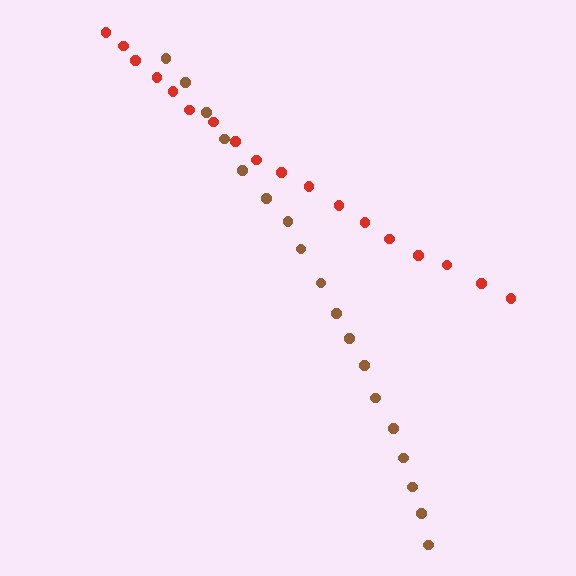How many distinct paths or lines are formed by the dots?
There are 2 distinct paths.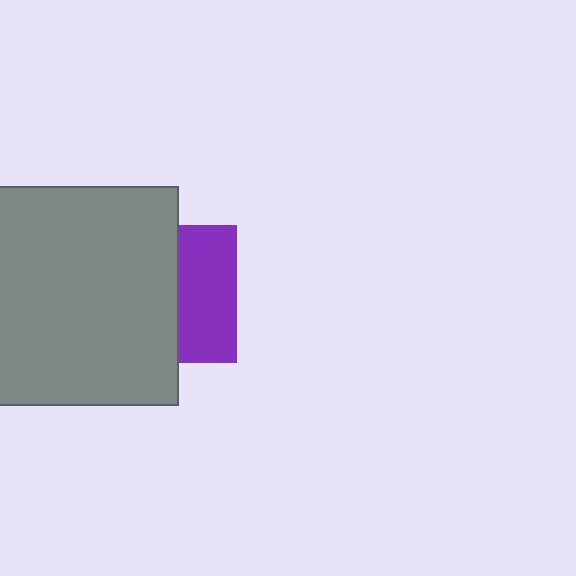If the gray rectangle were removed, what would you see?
You would see the complete purple square.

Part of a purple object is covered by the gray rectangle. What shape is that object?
It is a square.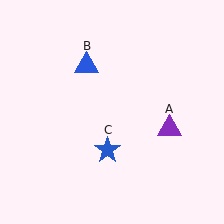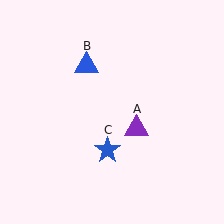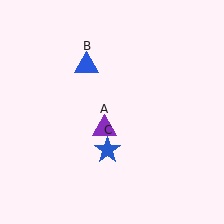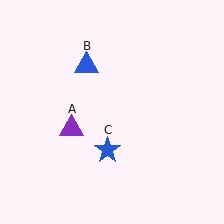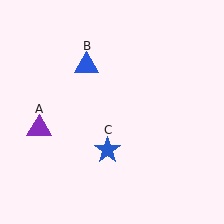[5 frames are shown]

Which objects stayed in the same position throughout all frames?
Blue triangle (object B) and blue star (object C) remained stationary.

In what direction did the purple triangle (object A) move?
The purple triangle (object A) moved left.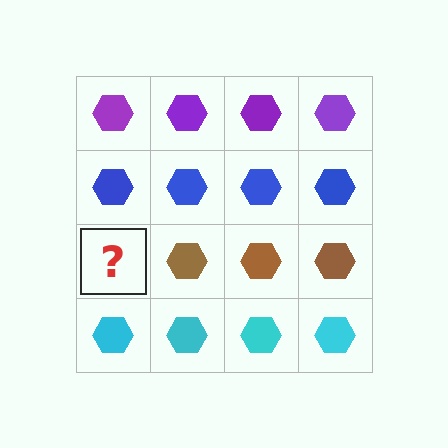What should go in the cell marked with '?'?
The missing cell should contain a brown hexagon.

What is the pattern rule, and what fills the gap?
The rule is that each row has a consistent color. The gap should be filled with a brown hexagon.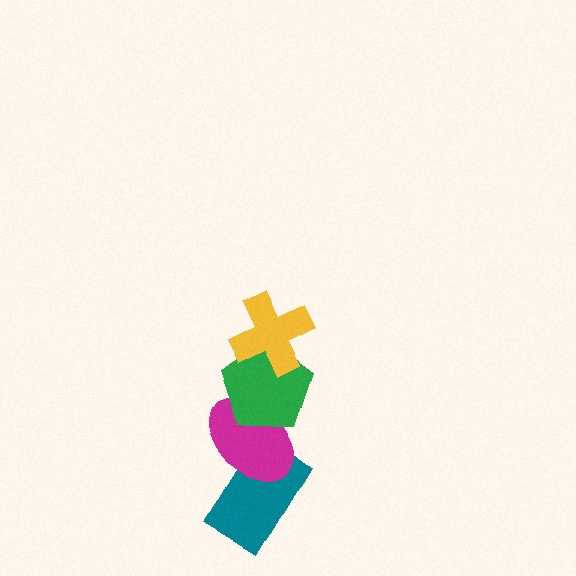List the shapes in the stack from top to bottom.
From top to bottom: the yellow cross, the green pentagon, the magenta ellipse, the teal rectangle.